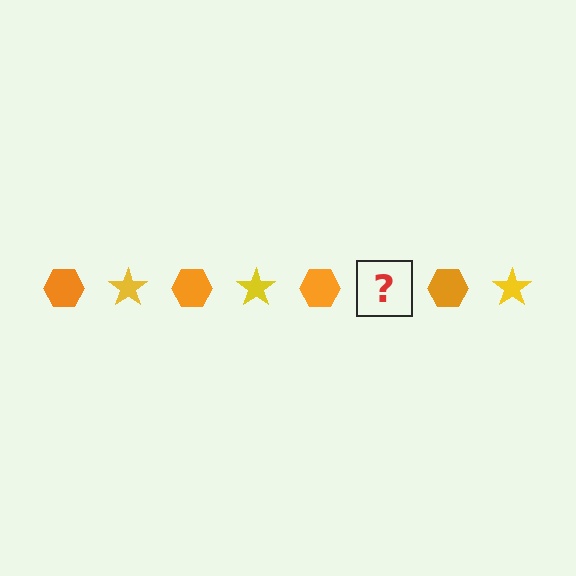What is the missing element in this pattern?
The missing element is a yellow star.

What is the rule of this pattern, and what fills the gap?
The rule is that the pattern alternates between orange hexagon and yellow star. The gap should be filled with a yellow star.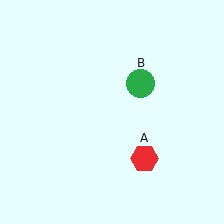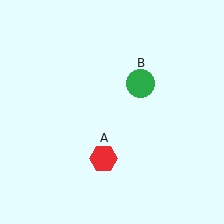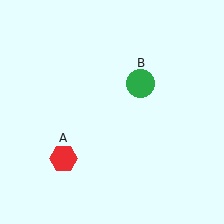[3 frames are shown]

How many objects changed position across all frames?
1 object changed position: red hexagon (object A).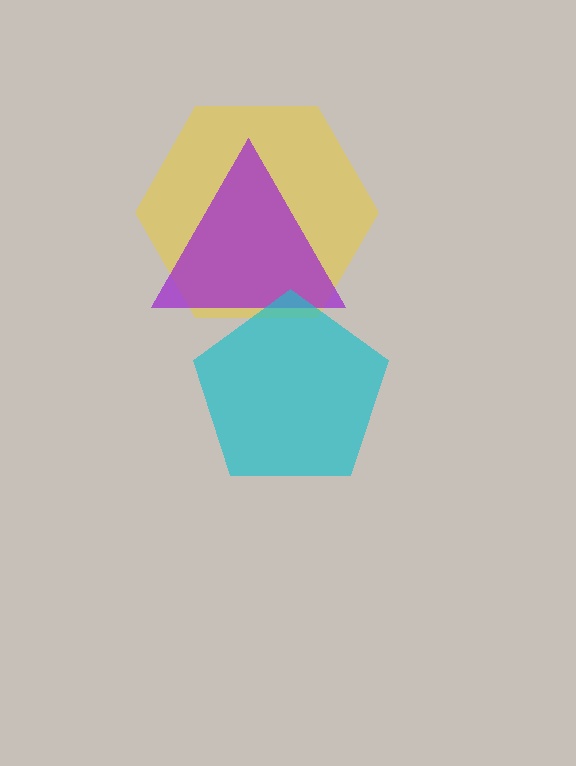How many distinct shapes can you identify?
There are 3 distinct shapes: a yellow hexagon, a purple triangle, a cyan pentagon.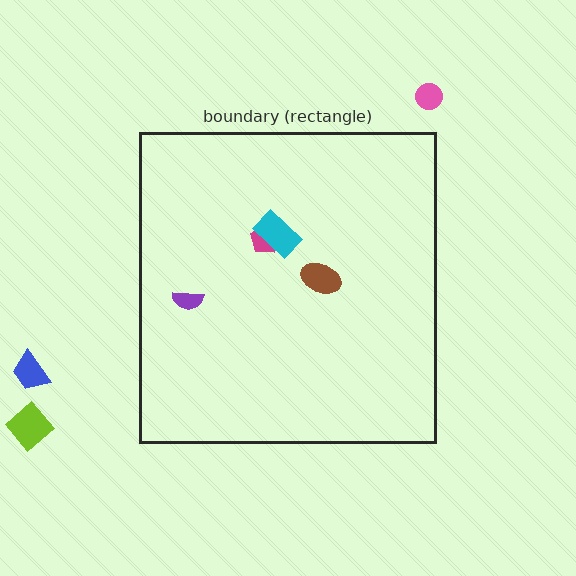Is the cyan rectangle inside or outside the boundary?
Inside.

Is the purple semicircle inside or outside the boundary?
Inside.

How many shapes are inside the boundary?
4 inside, 3 outside.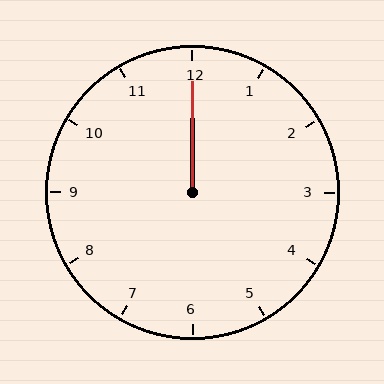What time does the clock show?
12:00.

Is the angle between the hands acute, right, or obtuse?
It is acute.